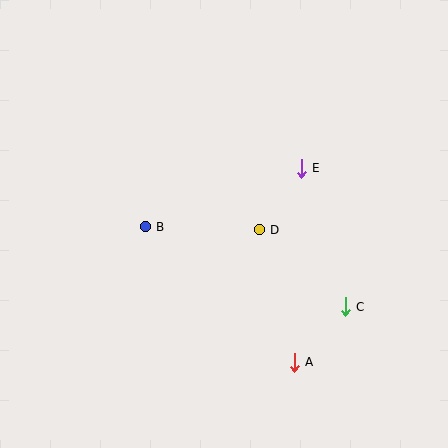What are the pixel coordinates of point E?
Point E is at (301, 168).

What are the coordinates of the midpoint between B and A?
The midpoint between B and A is at (220, 294).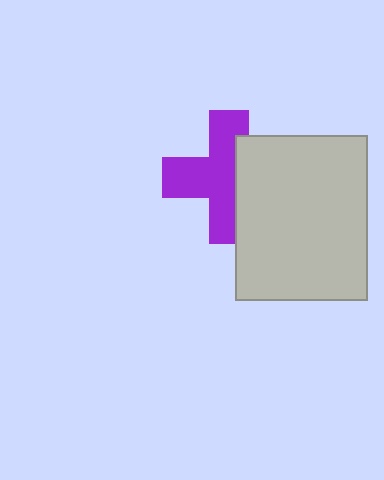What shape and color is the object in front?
The object in front is a light gray rectangle.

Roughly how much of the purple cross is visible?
About half of it is visible (roughly 63%).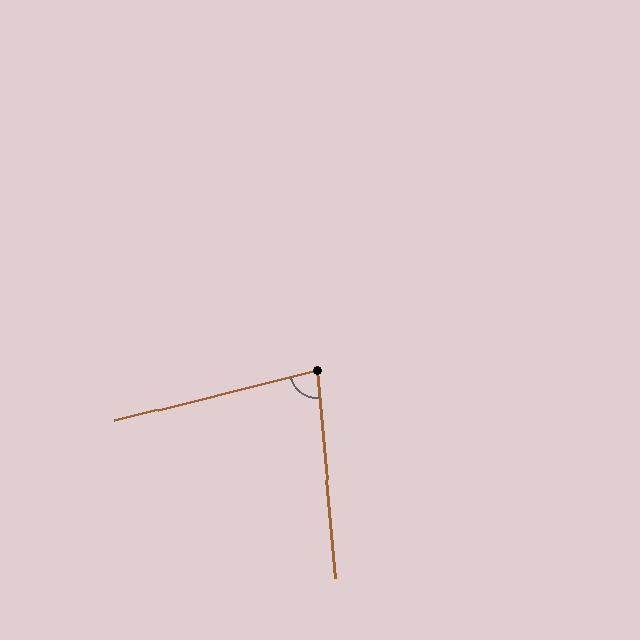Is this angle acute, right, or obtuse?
It is acute.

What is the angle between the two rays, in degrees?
Approximately 81 degrees.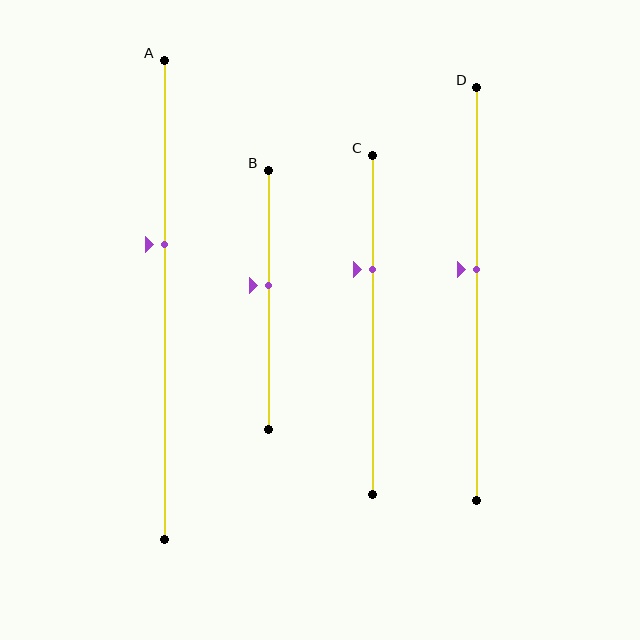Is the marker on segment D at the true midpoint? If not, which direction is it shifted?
No, the marker on segment D is shifted upward by about 6% of the segment length.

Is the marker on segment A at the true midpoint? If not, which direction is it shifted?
No, the marker on segment A is shifted upward by about 12% of the segment length.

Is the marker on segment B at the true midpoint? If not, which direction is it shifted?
No, the marker on segment B is shifted upward by about 6% of the segment length.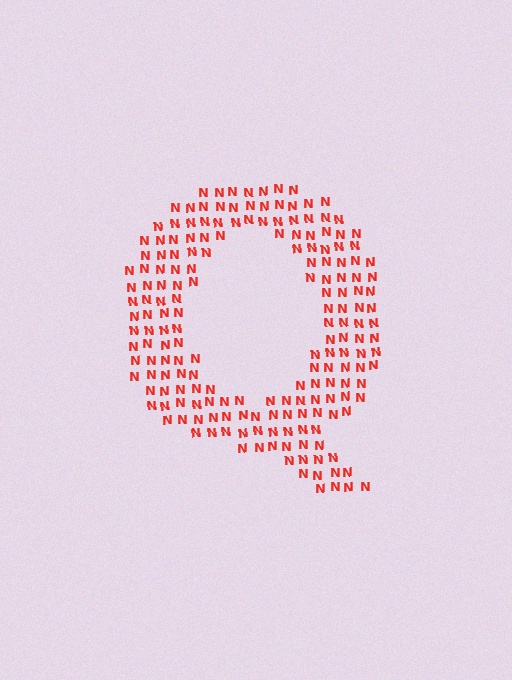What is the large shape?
The large shape is the letter Q.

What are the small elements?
The small elements are letter N's.